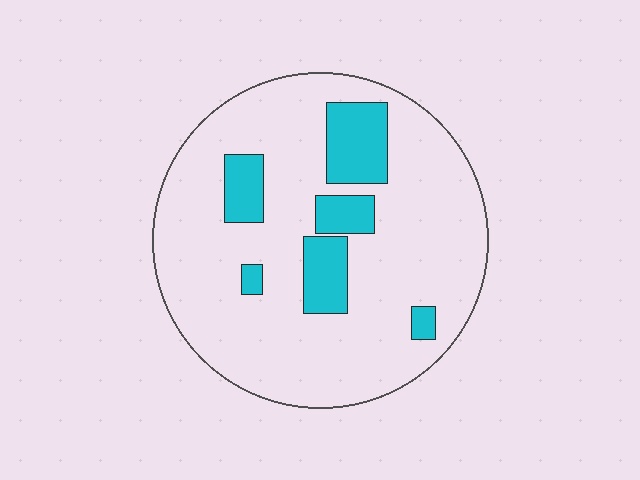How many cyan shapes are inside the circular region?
6.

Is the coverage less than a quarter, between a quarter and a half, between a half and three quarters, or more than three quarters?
Less than a quarter.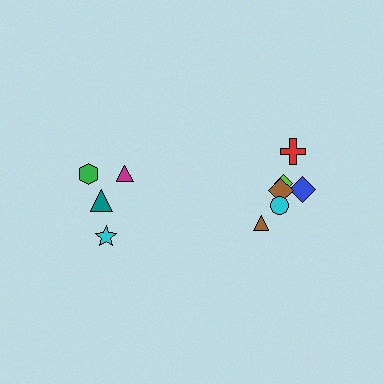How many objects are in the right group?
There are 6 objects.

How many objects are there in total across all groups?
There are 10 objects.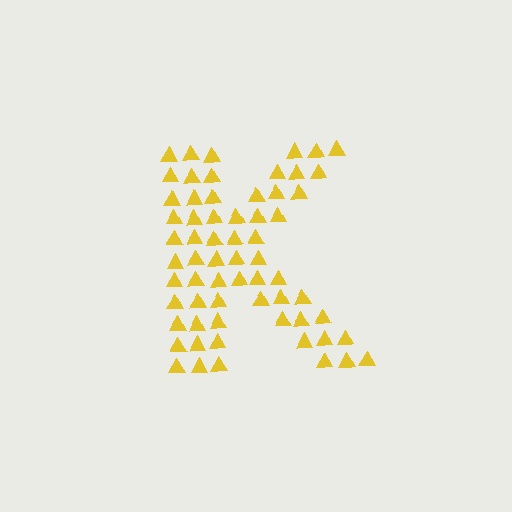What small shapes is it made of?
It is made of small triangles.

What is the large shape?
The large shape is the letter K.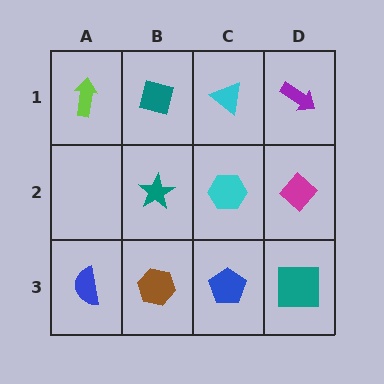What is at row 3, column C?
A blue pentagon.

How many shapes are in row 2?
3 shapes.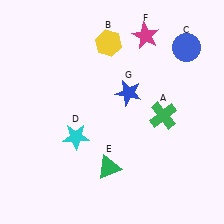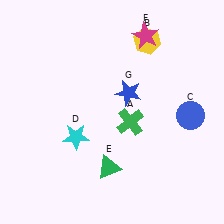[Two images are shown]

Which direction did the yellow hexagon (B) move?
The yellow hexagon (B) moved right.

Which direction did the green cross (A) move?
The green cross (A) moved left.